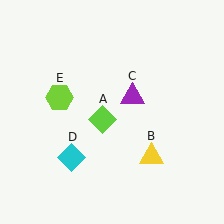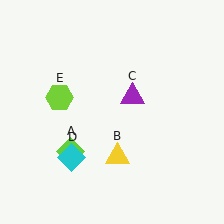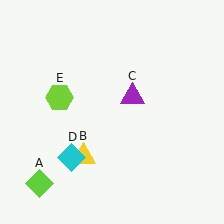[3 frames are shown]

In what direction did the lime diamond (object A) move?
The lime diamond (object A) moved down and to the left.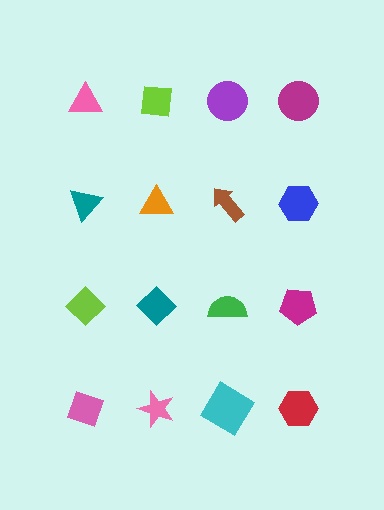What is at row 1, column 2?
A lime square.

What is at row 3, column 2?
A teal diamond.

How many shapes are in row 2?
4 shapes.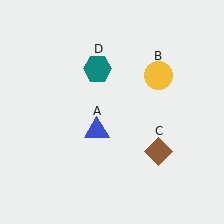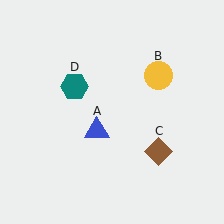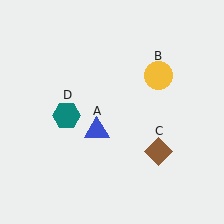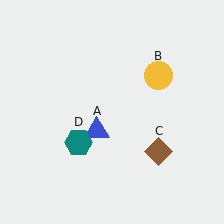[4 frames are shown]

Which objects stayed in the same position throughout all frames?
Blue triangle (object A) and yellow circle (object B) and brown diamond (object C) remained stationary.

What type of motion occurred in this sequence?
The teal hexagon (object D) rotated counterclockwise around the center of the scene.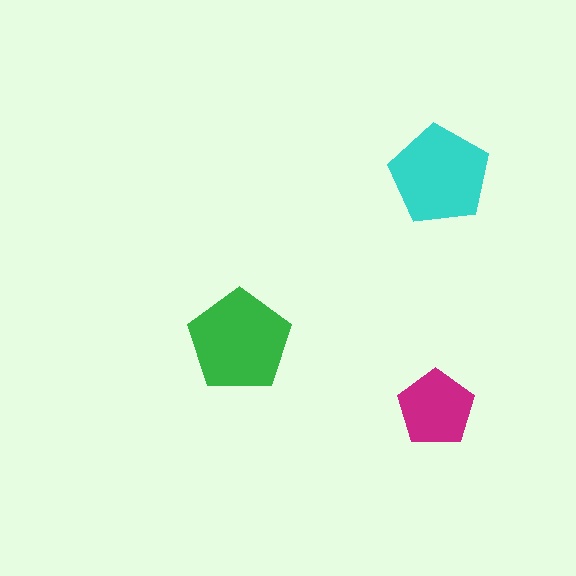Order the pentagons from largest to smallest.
the green one, the cyan one, the magenta one.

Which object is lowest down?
The magenta pentagon is bottommost.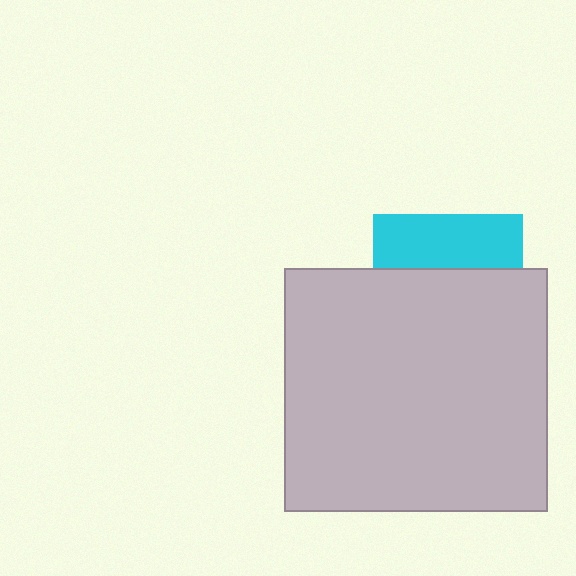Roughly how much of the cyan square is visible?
A small part of it is visible (roughly 36%).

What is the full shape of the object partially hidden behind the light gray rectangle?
The partially hidden object is a cyan square.